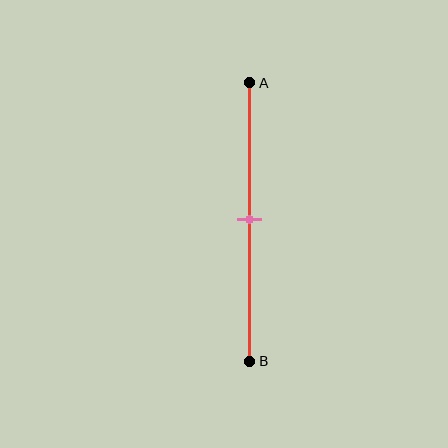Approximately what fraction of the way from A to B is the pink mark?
The pink mark is approximately 50% of the way from A to B.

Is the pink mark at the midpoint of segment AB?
Yes, the mark is approximately at the midpoint.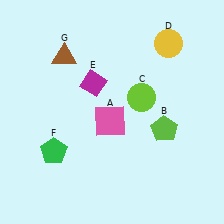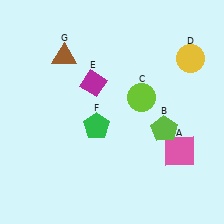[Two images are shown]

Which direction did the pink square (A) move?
The pink square (A) moved right.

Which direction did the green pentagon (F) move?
The green pentagon (F) moved right.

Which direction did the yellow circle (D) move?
The yellow circle (D) moved right.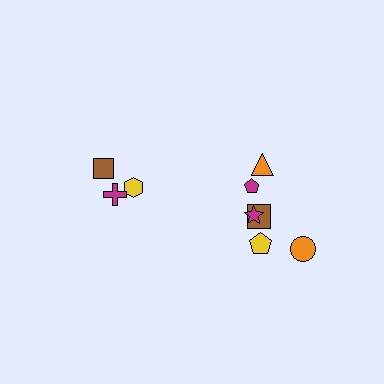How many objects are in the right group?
There are 6 objects.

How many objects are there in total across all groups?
There are 9 objects.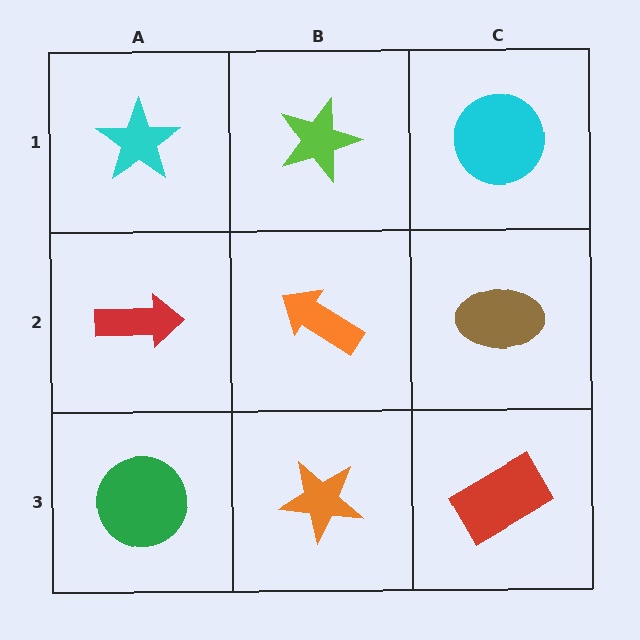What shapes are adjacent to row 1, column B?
An orange arrow (row 2, column B), a cyan star (row 1, column A), a cyan circle (row 1, column C).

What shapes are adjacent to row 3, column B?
An orange arrow (row 2, column B), a green circle (row 3, column A), a red rectangle (row 3, column C).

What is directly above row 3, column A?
A red arrow.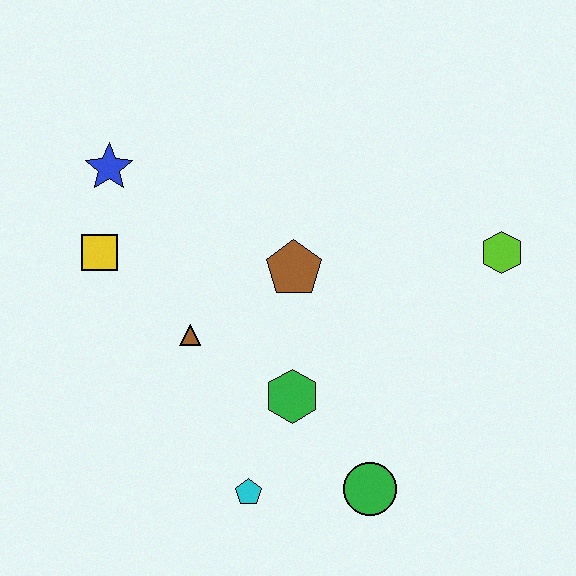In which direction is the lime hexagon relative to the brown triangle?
The lime hexagon is to the right of the brown triangle.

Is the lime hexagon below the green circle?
No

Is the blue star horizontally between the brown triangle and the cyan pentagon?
No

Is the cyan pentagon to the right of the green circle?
No